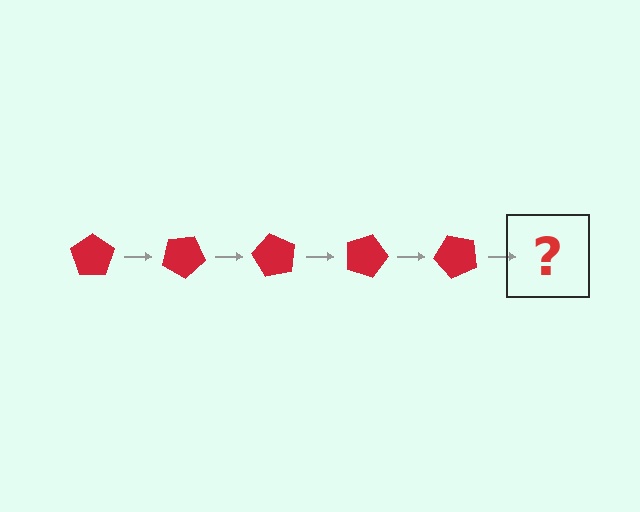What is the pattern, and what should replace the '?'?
The pattern is that the pentagon rotates 30 degrees each step. The '?' should be a red pentagon rotated 150 degrees.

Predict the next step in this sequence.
The next step is a red pentagon rotated 150 degrees.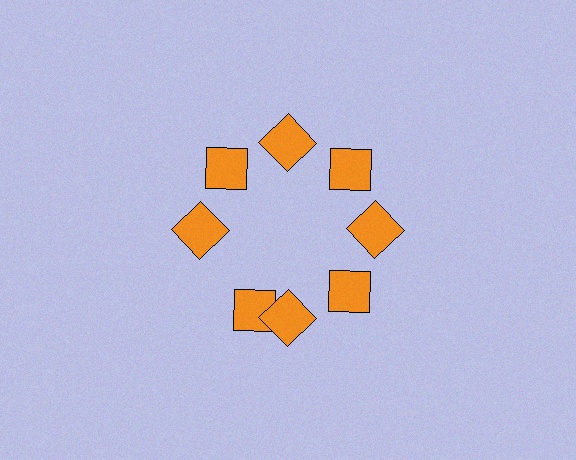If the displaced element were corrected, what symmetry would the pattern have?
It would have 8-fold rotational symmetry — the pattern would map onto itself every 45 degrees.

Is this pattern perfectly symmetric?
No. The 8 orange squares are arranged in a ring, but one element near the 8 o'clock position is rotated out of alignment along the ring, breaking the 8-fold rotational symmetry.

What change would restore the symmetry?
The symmetry would be restored by rotating it back into even spacing with its neighbors so that all 8 squares sit at equal angles and equal distance from the center.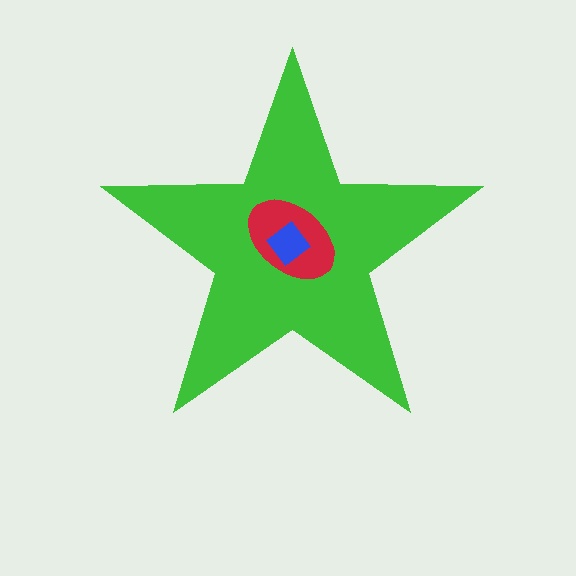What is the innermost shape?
The blue diamond.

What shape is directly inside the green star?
The red ellipse.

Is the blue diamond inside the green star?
Yes.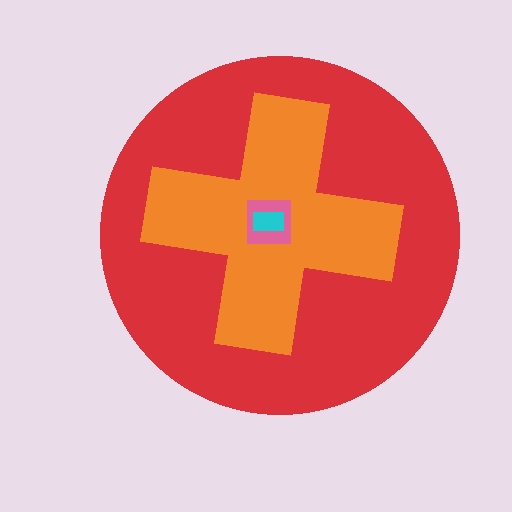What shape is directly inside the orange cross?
The pink square.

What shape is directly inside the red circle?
The orange cross.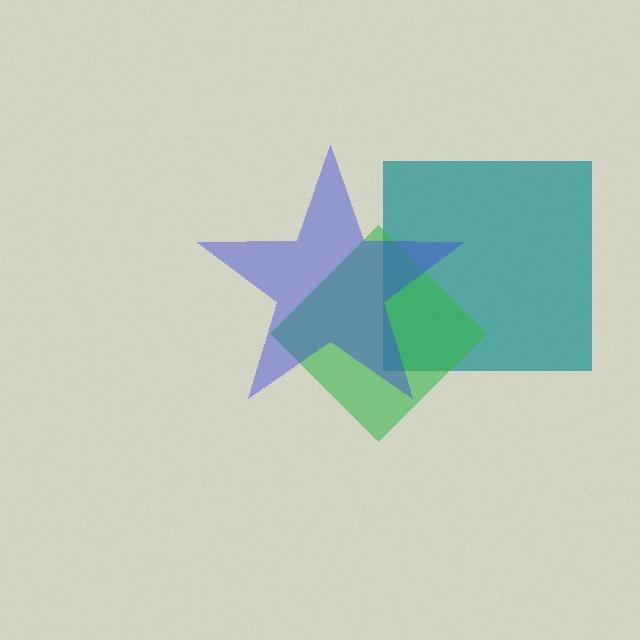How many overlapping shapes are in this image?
There are 3 overlapping shapes in the image.